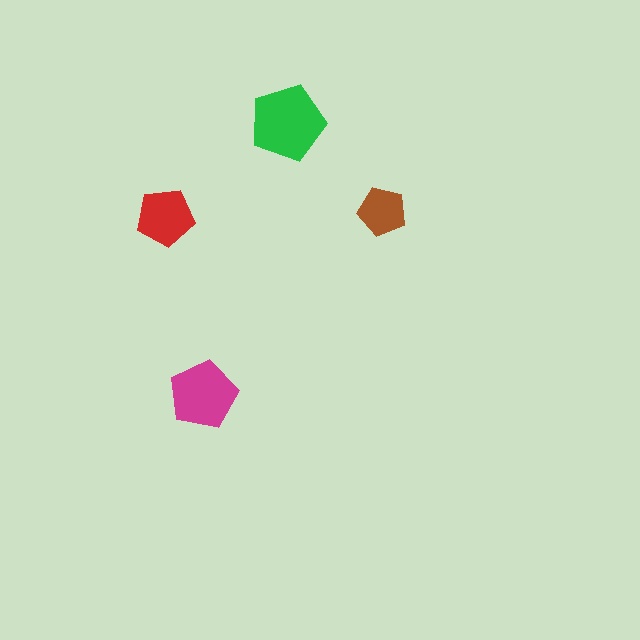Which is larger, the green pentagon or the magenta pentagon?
The green one.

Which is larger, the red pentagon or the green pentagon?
The green one.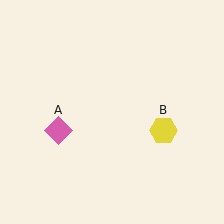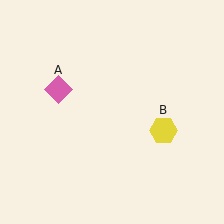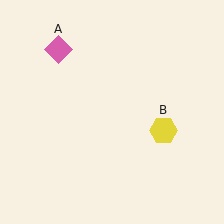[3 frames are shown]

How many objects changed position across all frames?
1 object changed position: pink diamond (object A).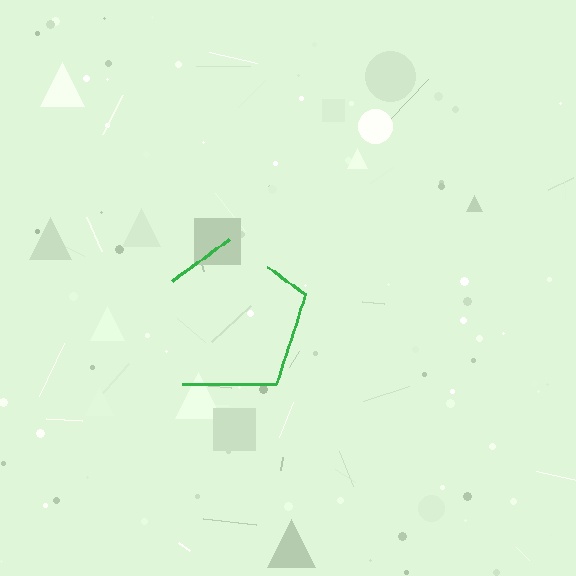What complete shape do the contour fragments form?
The contour fragments form a pentagon.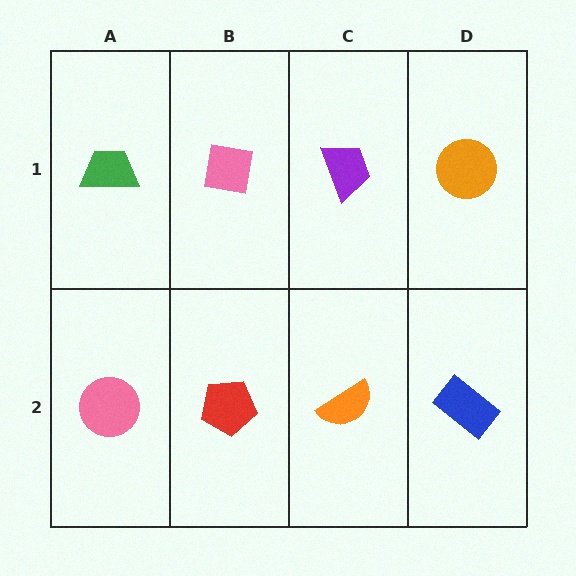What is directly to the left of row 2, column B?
A pink circle.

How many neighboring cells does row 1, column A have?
2.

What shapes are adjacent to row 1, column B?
A red pentagon (row 2, column B), a green trapezoid (row 1, column A), a purple trapezoid (row 1, column C).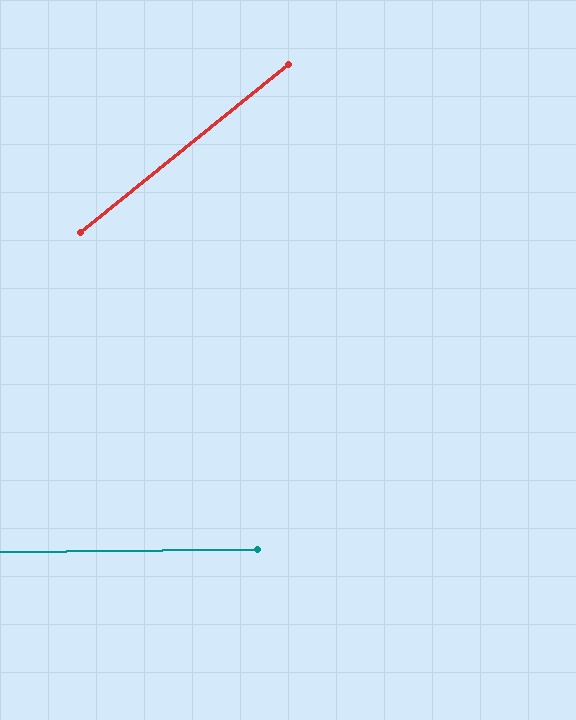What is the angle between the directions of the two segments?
Approximately 38 degrees.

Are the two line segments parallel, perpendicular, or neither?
Neither parallel nor perpendicular — they differ by about 38°.